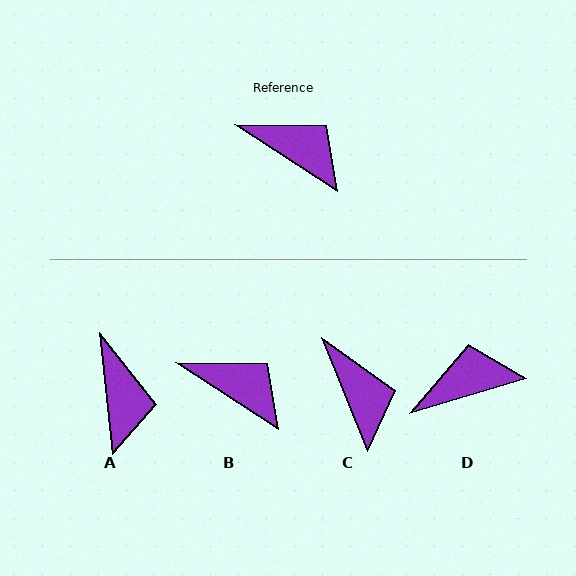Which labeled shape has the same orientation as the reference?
B.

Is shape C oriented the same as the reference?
No, it is off by about 35 degrees.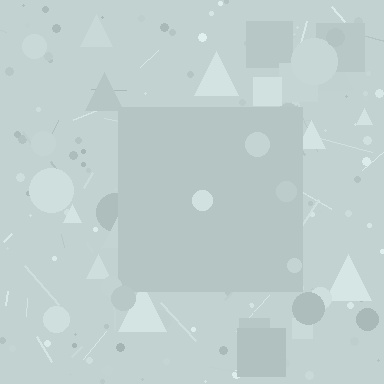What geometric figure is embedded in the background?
A square is embedded in the background.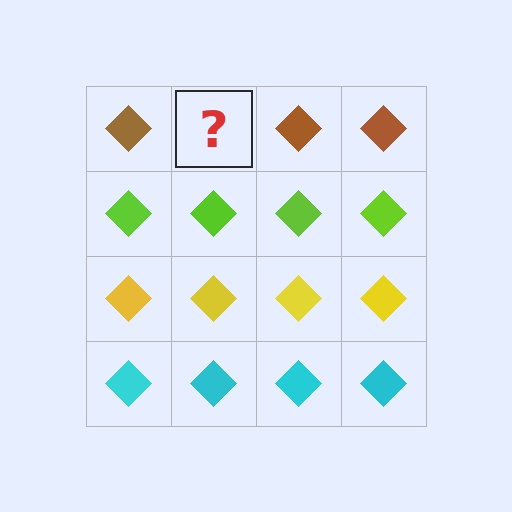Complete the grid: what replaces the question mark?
The question mark should be replaced with a brown diamond.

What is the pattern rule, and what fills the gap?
The rule is that each row has a consistent color. The gap should be filled with a brown diamond.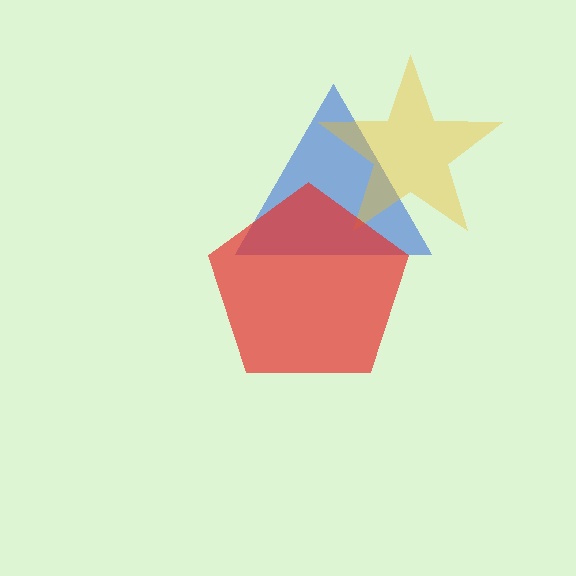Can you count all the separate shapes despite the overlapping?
Yes, there are 3 separate shapes.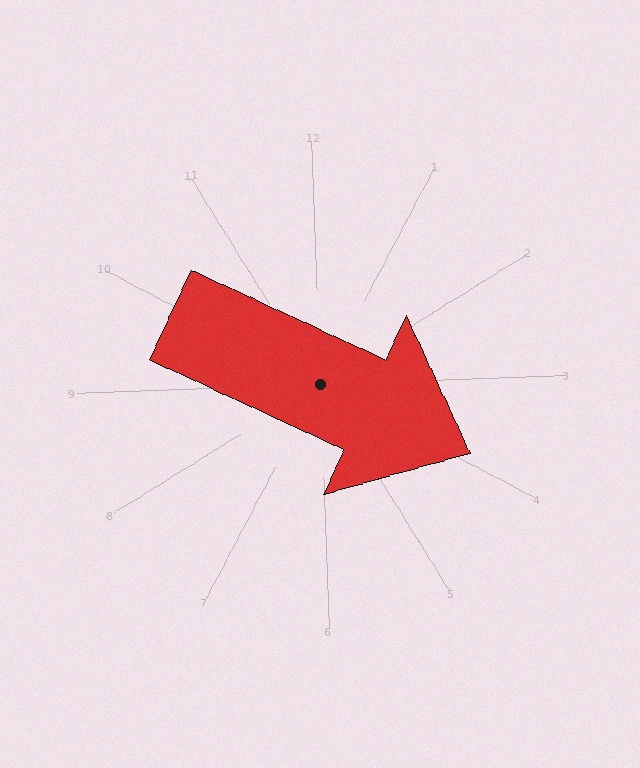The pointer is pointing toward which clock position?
Roughly 4 o'clock.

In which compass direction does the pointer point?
Southeast.